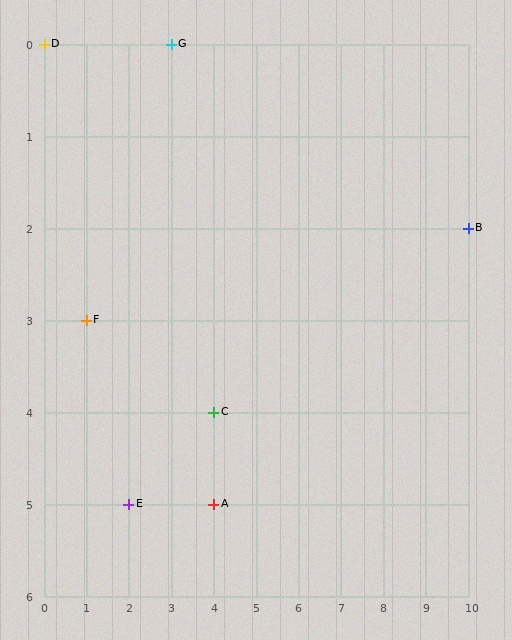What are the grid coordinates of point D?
Point D is at grid coordinates (0, 0).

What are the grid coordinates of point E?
Point E is at grid coordinates (2, 5).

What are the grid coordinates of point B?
Point B is at grid coordinates (10, 2).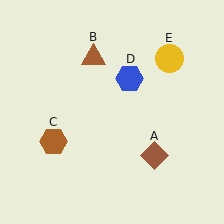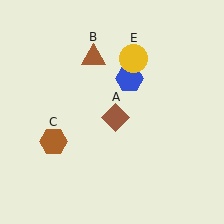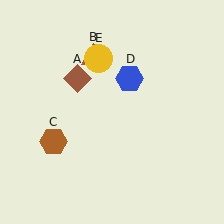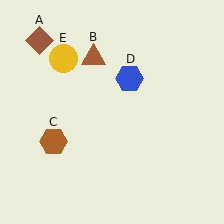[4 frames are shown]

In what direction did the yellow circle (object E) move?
The yellow circle (object E) moved left.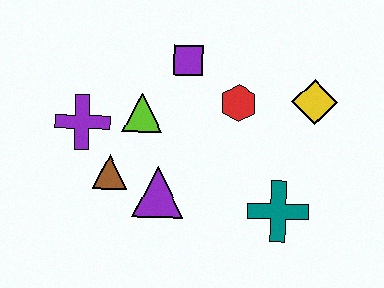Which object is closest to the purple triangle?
The brown triangle is closest to the purple triangle.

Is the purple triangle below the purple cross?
Yes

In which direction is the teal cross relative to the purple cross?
The teal cross is to the right of the purple cross.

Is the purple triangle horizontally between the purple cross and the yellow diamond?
Yes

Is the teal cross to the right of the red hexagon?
Yes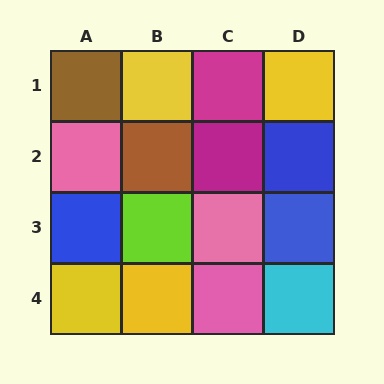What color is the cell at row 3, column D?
Blue.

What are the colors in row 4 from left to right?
Yellow, yellow, pink, cyan.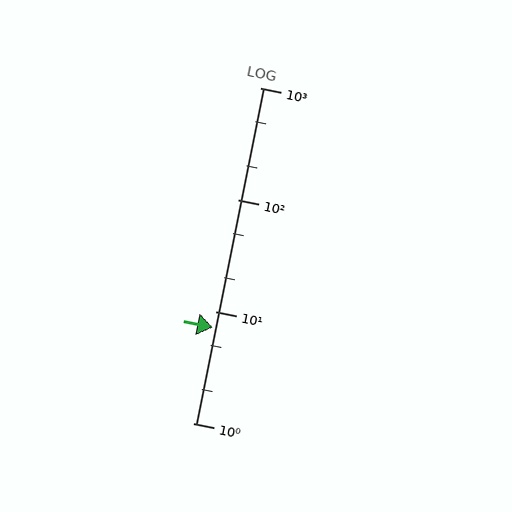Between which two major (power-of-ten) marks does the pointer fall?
The pointer is between 1 and 10.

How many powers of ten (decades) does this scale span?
The scale spans 3 decades, from 1 to 1000.